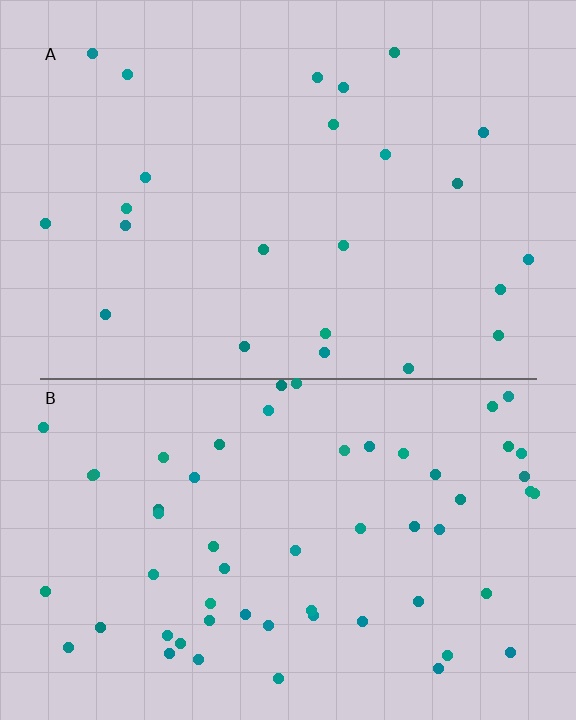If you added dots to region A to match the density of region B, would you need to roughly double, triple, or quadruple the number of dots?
Approximately double.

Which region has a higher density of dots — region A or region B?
B (the bottom).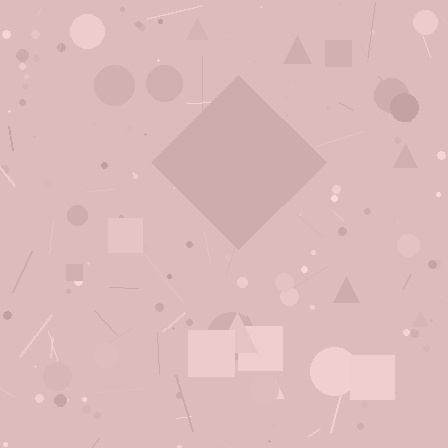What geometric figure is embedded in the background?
A diamond is embedded in the background.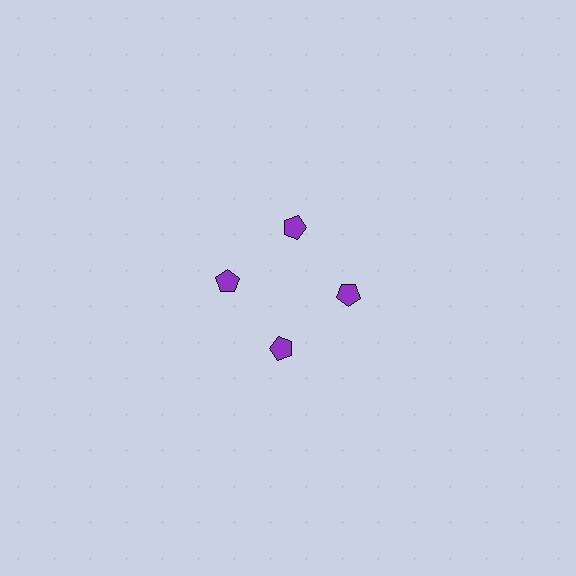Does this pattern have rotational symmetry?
Yes, this pattern has 4-fold rotational symmetry. It looks the same after rotating 90 degrees around the center.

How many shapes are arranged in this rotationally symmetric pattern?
There are 4 shapes, arranged in 4 groups of 1.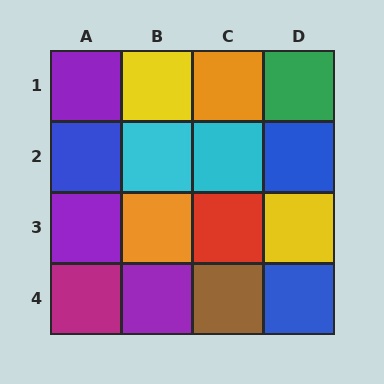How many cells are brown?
1 cell is brown.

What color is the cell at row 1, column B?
Yellow.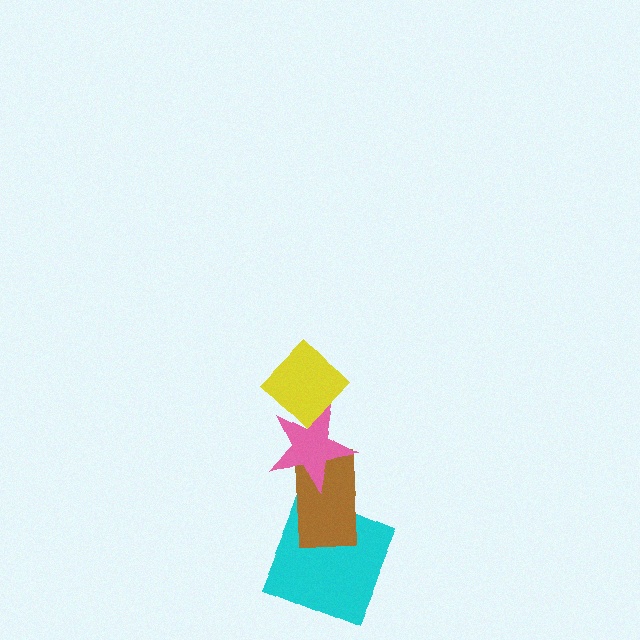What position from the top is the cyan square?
The cyan square is 4th from the top.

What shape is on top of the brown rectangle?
The pink star is on top of the brown rectangle.